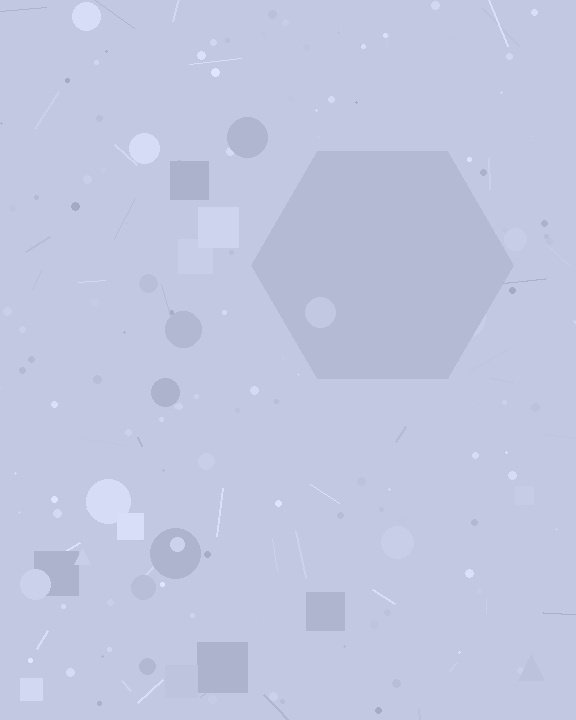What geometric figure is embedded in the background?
A hexagon is embedded in the background.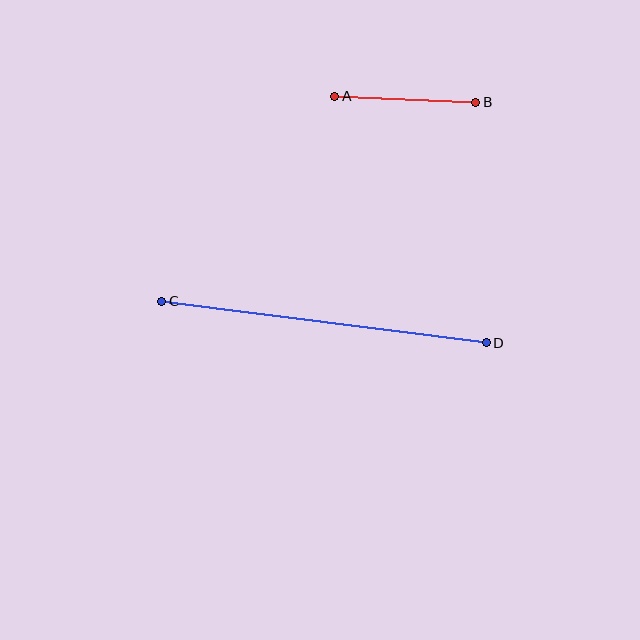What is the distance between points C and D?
The distance is approximately 327 pixels.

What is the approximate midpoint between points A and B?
The midpoint is at approximately (405, 99) pixels.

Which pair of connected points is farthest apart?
Points C and D are farthest apart.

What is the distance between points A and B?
The distance is approximately 141 pixels.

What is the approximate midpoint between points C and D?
The midpoint is at approximately (324, 322) pixels.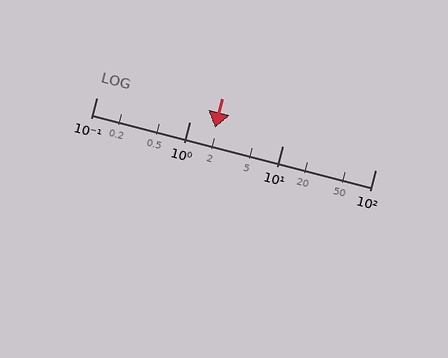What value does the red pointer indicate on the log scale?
The pointer indicates approximately 1.9.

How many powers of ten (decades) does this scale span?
The scale spans 3 decades, from 0.1 to 100.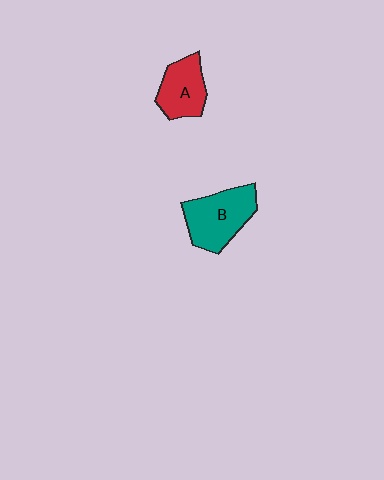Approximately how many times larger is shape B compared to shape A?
Approximately 1.4 times.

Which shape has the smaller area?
Shape A (red).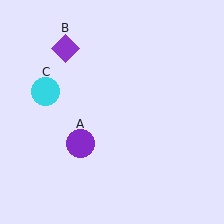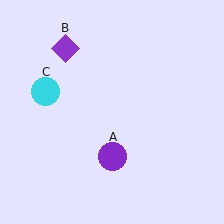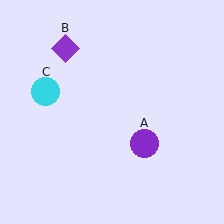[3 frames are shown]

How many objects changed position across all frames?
1 object changed position: purple circle (object A).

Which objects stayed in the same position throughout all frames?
Purple diamond (object B) and cyan circle (object C) remained stationary.